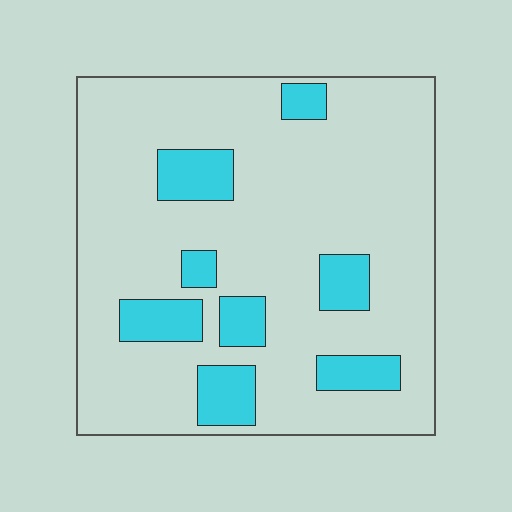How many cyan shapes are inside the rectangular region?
8.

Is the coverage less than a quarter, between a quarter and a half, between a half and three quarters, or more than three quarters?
Less than a quarter.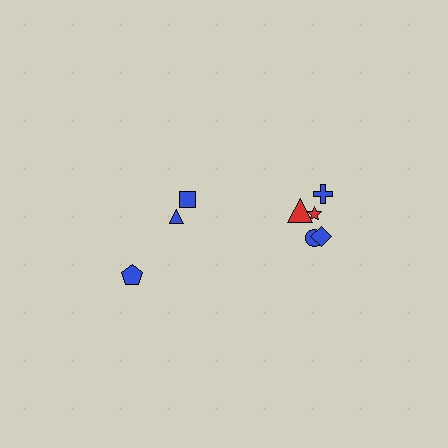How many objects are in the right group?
There are 5 objects.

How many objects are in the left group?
There are 3 objects.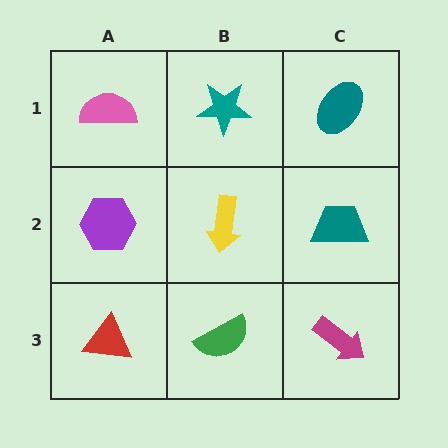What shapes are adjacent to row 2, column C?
A teal ellipse (row 1, column C), a magenta arrow (row 3, column C), a yellow arrow (row 2, column B).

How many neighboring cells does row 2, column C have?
3.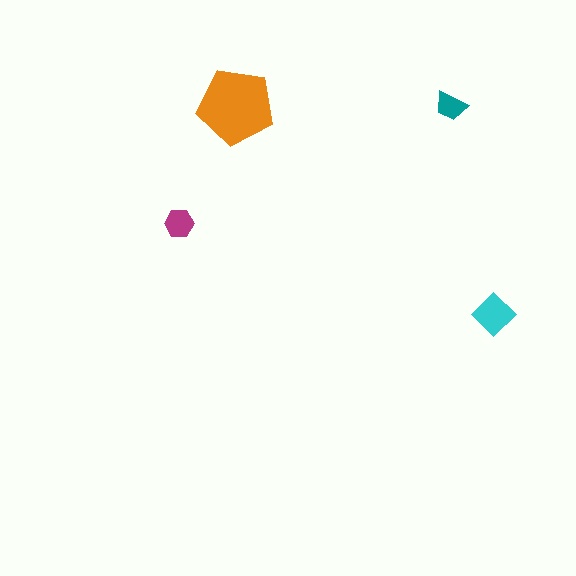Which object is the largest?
The orange pentagon.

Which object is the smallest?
The teal trapezoid.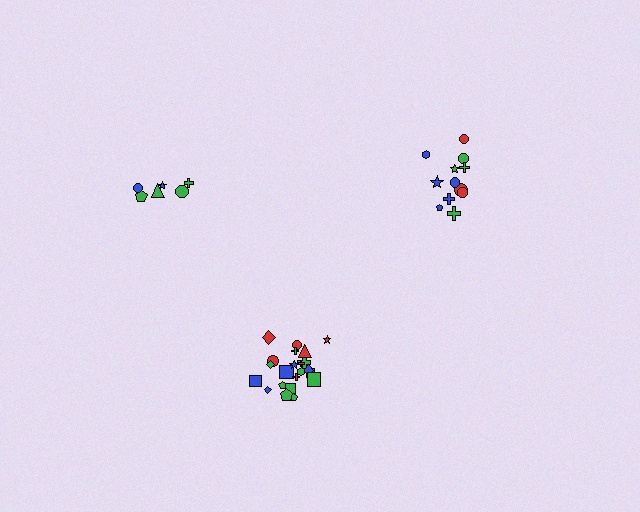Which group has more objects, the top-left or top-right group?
The top-right group.